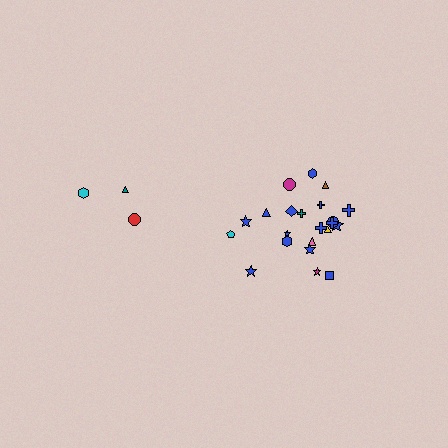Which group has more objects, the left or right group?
The right group.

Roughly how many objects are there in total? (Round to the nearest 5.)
Roughly 25 objects in total.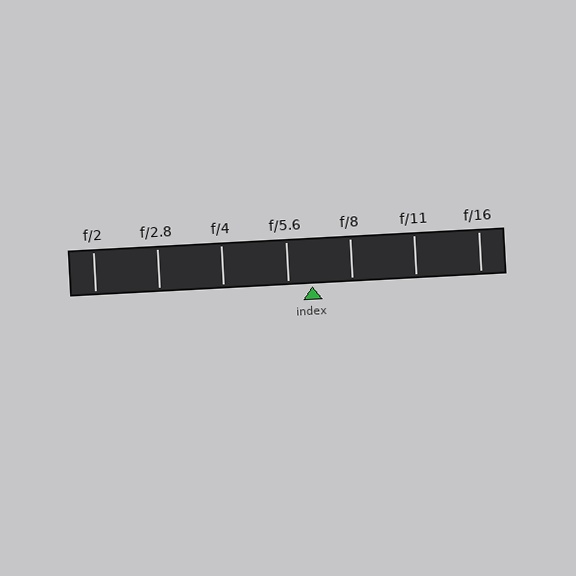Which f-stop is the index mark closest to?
The index mark is closest to f/5.6.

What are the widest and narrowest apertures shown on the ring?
The widest aperture shown is f/2 and the narrowest is f/16.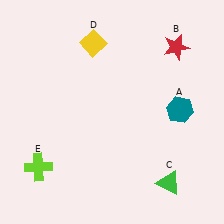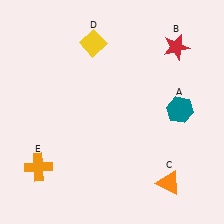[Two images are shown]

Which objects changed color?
C changed from green to orange. E changed from lime to orange.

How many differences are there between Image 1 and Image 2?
There are 2 differences between the two images.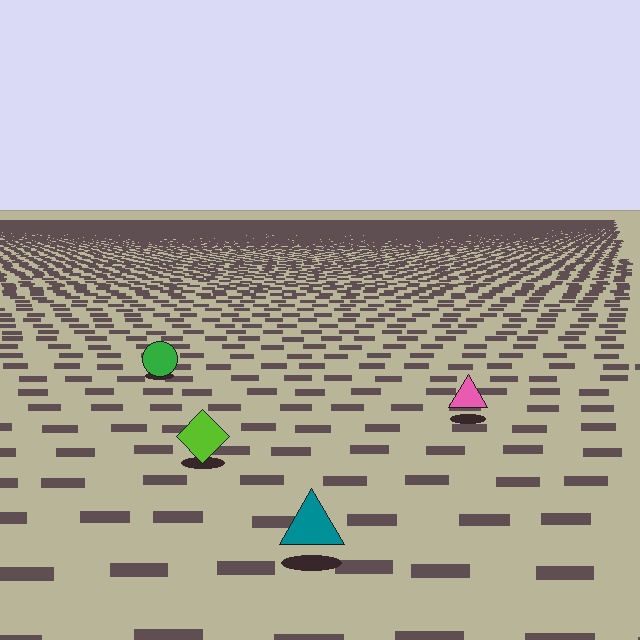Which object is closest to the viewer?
The teal triangle is closest. The texture marks near it are larger and more spread out.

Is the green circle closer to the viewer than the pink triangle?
No. The pink triangle is closer — you can tell from the texture gradient: the ground texture is coarser near it.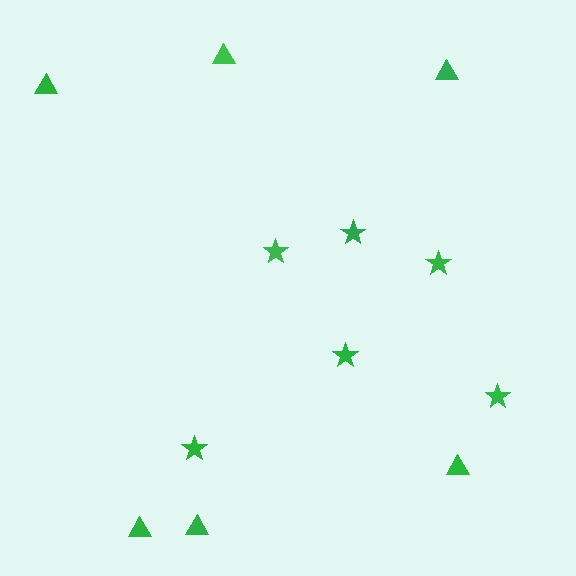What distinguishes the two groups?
There are 2 groups: one group of stars (6) and one group of triangles (6).